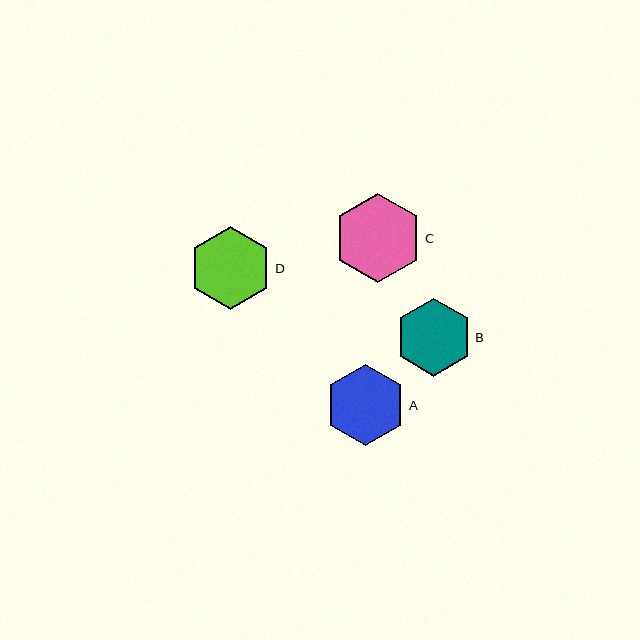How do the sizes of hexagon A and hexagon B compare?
Hexagon A and hexagon B are approximately the same size.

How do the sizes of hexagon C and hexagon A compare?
Hexagon C and hexagon A are approximately the same size.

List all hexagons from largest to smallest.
From largest to smallest: C, D, A, B.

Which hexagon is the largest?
Hexagon C is the largest with a size of approximately 89 pixels.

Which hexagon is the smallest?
Hexagon B is the smallest with a size of approximately 77 pixels.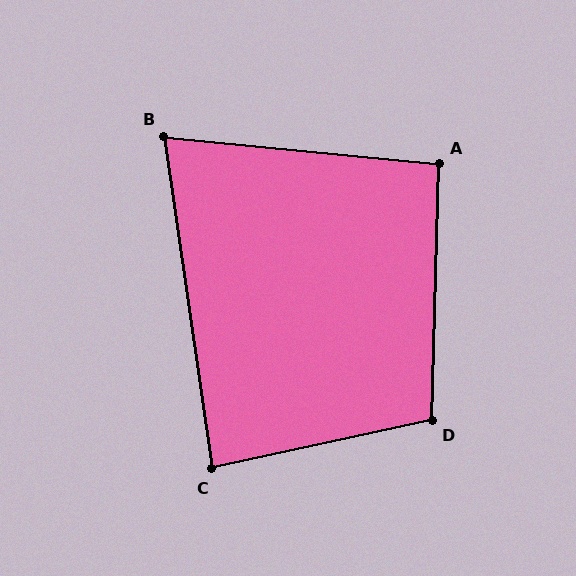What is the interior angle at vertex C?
Approximately 86 degrees (approximately right).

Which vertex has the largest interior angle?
D, at approximately 104 degrees.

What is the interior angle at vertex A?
Approximately 94 degrees (approximately right).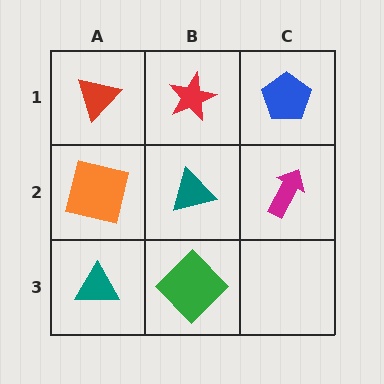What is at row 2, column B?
A teal triangle.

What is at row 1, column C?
A blue pentagon.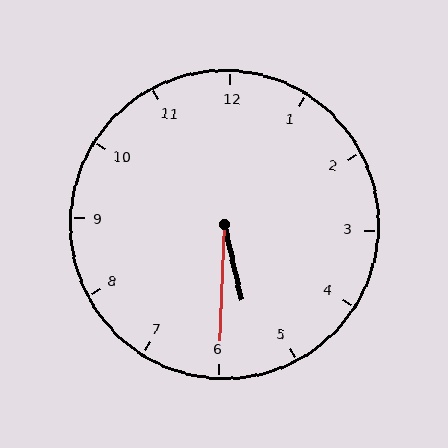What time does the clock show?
5:30.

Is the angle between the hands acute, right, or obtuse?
It is acute.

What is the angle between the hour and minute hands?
Approximately 15 degrees.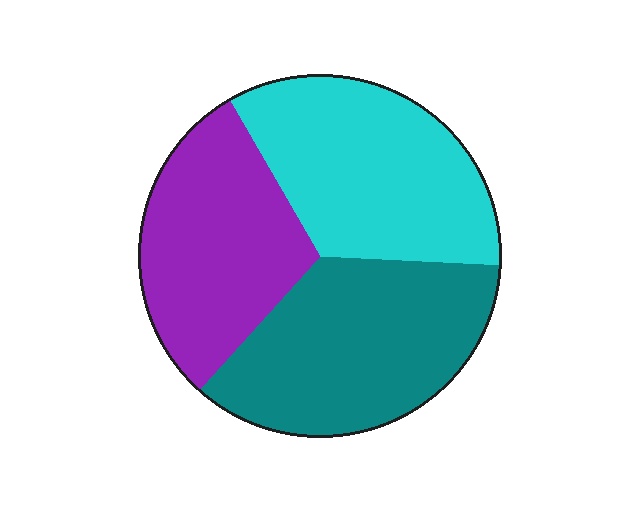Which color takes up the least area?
Purple, at roughly 30%.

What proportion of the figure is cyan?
Cyan takes up between a third and a half of the figure.